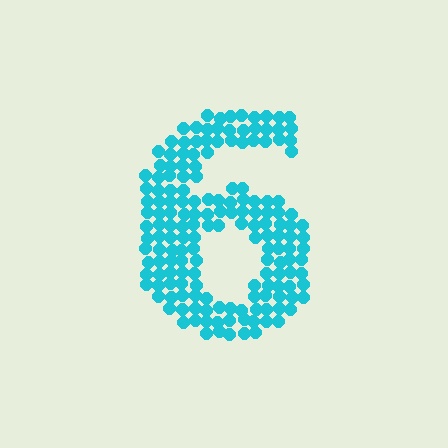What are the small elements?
The small elements are circles.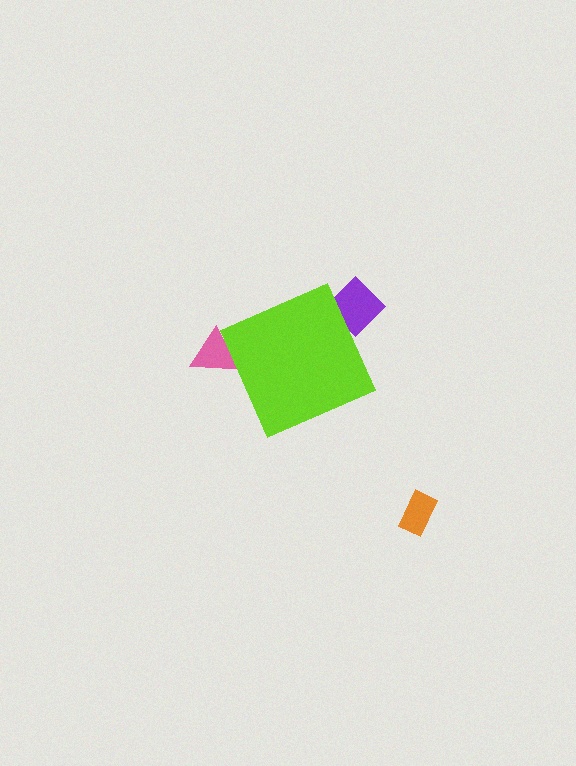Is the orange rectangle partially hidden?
No, the orange rectangle is fully visible.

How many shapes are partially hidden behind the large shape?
2 shapes are partially hidden.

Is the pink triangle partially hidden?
Yes, the pink triangle is partially hidden behind the lime diamond.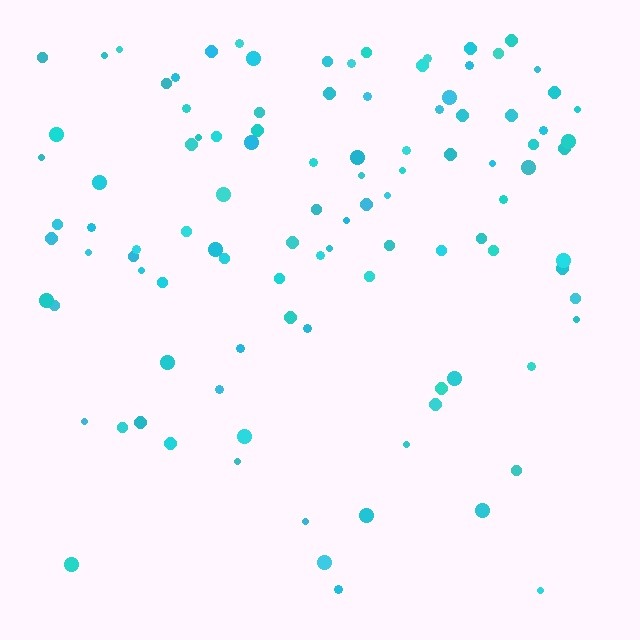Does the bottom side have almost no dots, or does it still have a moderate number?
Still a moderate number, just noticeably fewer than the top.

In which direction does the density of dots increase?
From bottom to top, with the top side densest.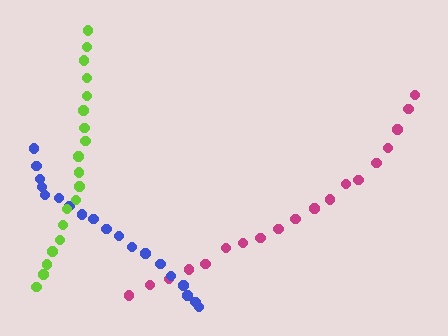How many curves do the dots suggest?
There are 3 distinct paths.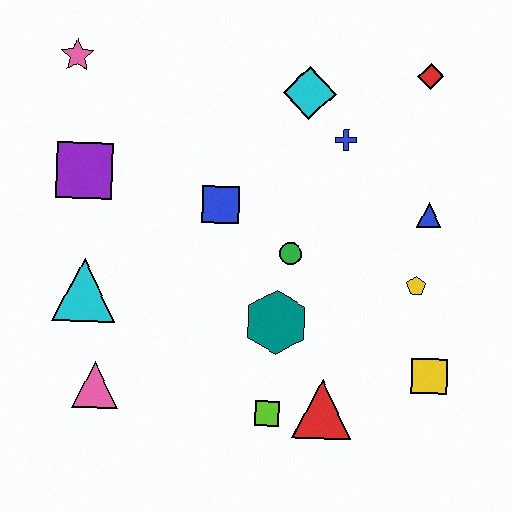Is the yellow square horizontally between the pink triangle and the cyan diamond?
No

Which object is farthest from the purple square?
The yellow square is farthest from the purple square.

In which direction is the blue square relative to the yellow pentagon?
The blue square is to the left of the yellow pentagon.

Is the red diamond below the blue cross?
No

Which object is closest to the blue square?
The green circle is closest to the blue square.